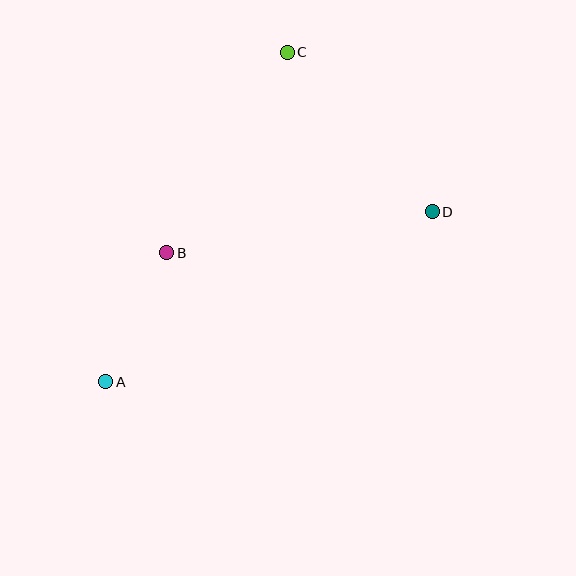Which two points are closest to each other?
Points A and B are closest to each other.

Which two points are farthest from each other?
Points A and C are farthest from each other.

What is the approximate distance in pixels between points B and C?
The distance between B and C is approximately 234 pixels.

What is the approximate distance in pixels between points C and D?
The distance between C and D is approximately 215 pixels.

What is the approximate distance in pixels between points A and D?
The distance between A and D is approximately 368 pixels.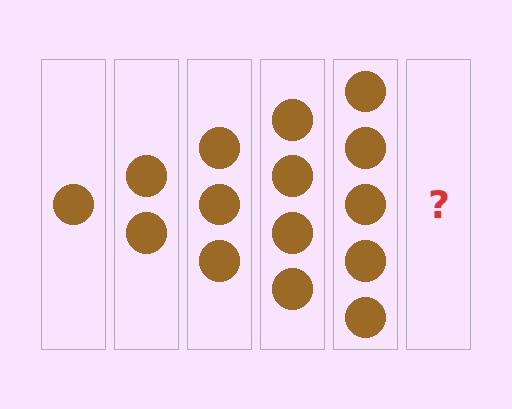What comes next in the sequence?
The next element should be 6 circles.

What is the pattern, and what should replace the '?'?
The pattern is that each step adds one more circle. The '?' should be 6 circles.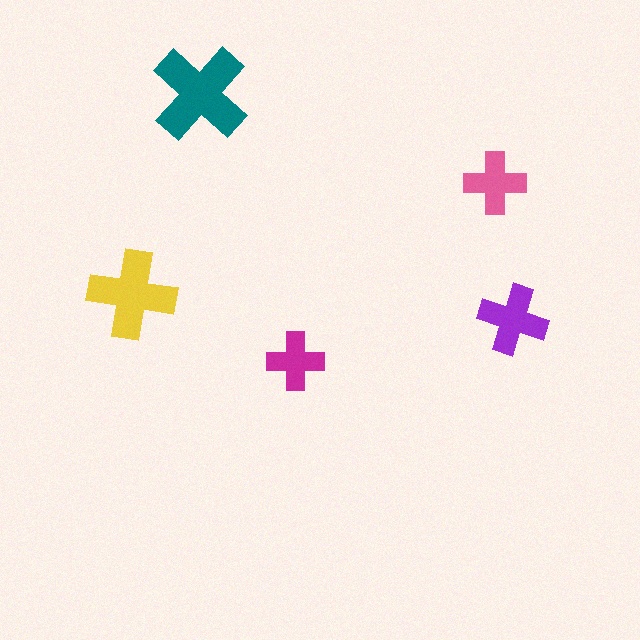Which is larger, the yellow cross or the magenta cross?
The yellow one.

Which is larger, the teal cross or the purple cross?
The teal one.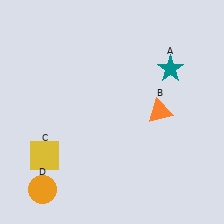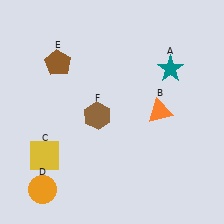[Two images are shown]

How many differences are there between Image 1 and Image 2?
There are 2 differences between the two images.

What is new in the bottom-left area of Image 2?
A brown hexagon (F) was added in the bottom-left area of Image 2.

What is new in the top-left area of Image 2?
A brown pentagon (E) was added in the top-left area of Image 2.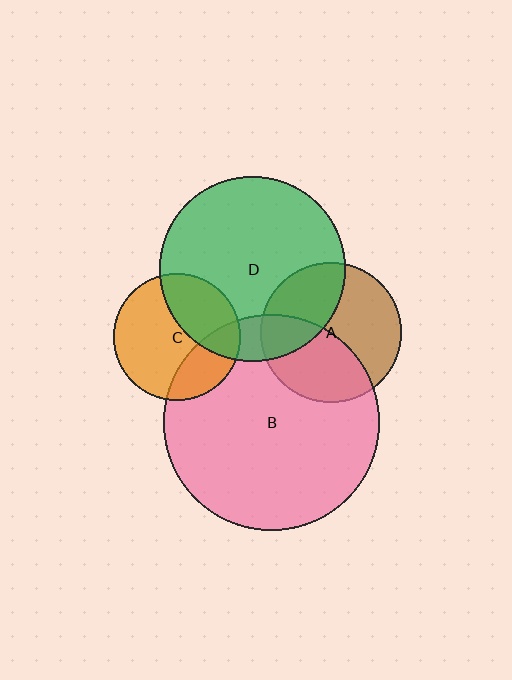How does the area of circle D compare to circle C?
Approximately 2.1 times.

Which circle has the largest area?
Circle B (pink).